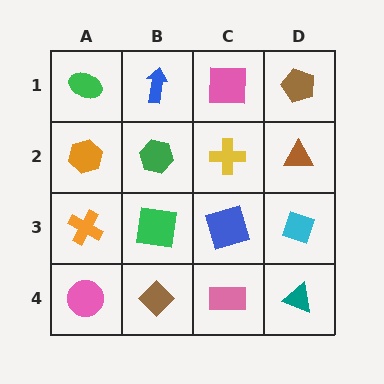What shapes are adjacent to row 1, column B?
A green hexagon (row 2, column B), a green ellipse (row 1, column A), a pink square (row 1, column C).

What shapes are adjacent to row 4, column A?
An orange cross (row 3, column A), a brown diamond (row 4, column B).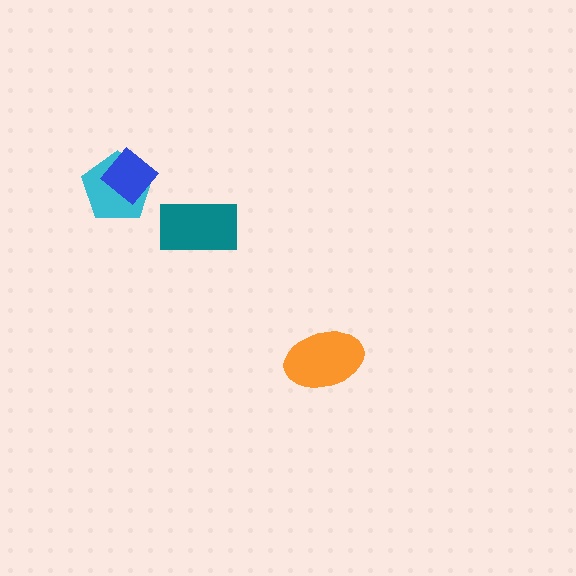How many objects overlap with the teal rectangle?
0 objects overlap with the teal rectangle.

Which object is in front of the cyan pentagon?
The blue diamond is in front of the cyan pentagon.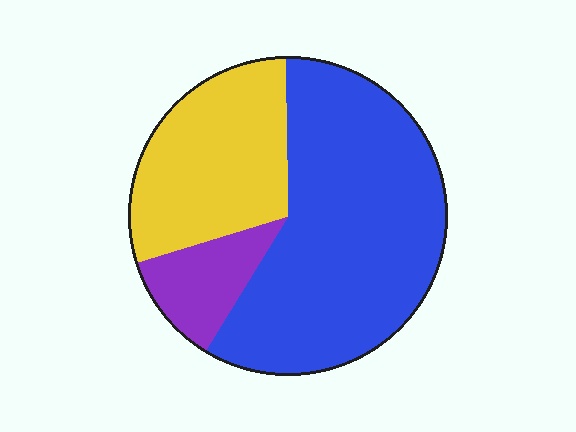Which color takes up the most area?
Blue, at roughly 60%.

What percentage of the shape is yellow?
Yellow covers roughly 30% of the shape.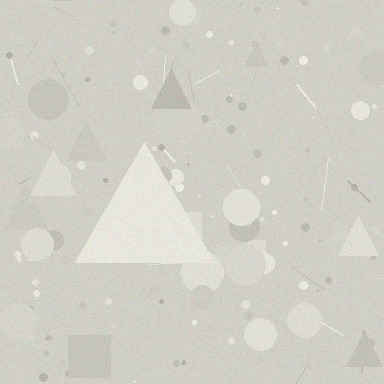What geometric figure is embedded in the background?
A triangle is embedded in the background.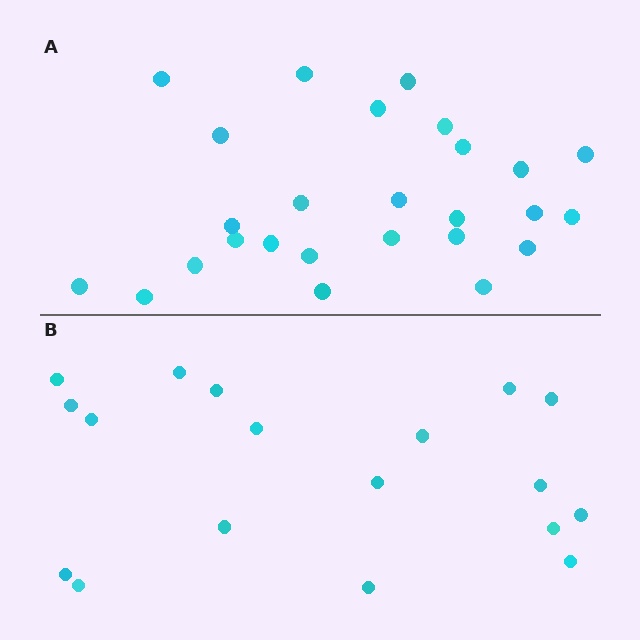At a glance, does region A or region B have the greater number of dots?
Region A (the top region) has more dots.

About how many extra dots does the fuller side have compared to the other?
Region A has roughly 8 or so more dots than region B.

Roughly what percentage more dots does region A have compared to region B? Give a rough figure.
About 45% more.